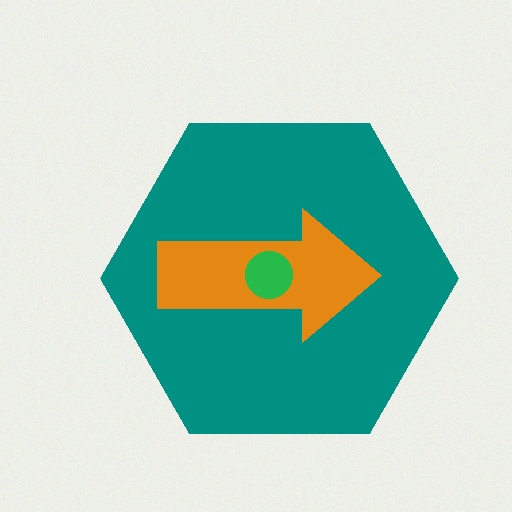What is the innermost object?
The green circle.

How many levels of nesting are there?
3.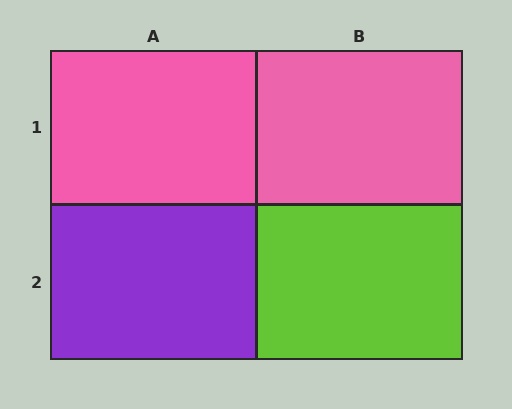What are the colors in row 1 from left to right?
Pink, pink.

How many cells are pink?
2 cells are pink.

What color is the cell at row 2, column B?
Lime.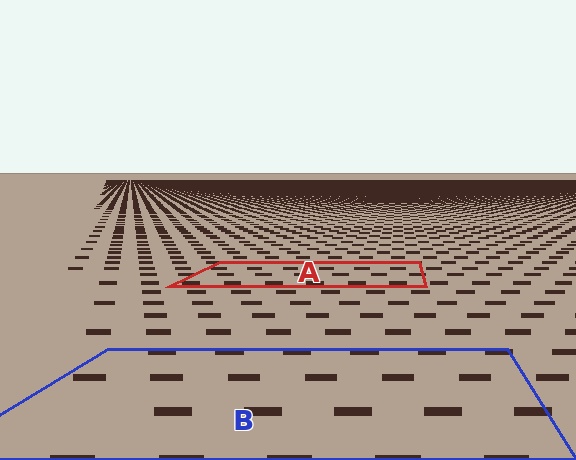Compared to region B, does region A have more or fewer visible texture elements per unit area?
Region A has more texture elements per unit area — they are packed more densely because it is farther away.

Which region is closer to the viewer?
Region B is closer. The texture elements there are larger and more spread out.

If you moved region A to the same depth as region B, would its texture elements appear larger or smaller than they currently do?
They would appear larger. At a closer depth, the same texture elements are projected at a bigger on-screen size.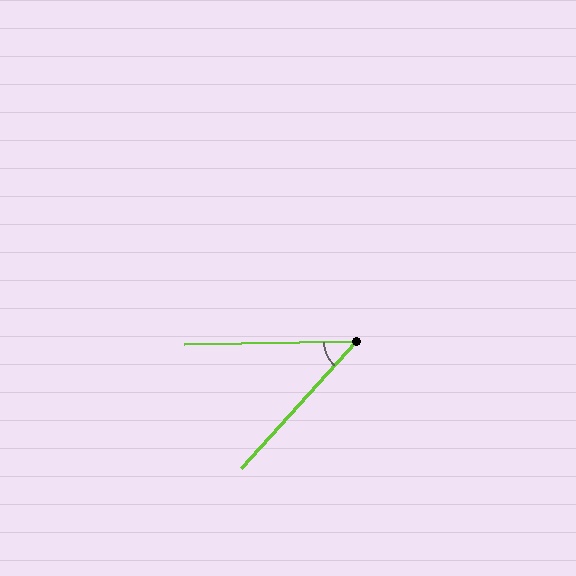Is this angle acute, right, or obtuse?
It is acute.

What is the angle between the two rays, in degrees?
Approximately 47 degrees.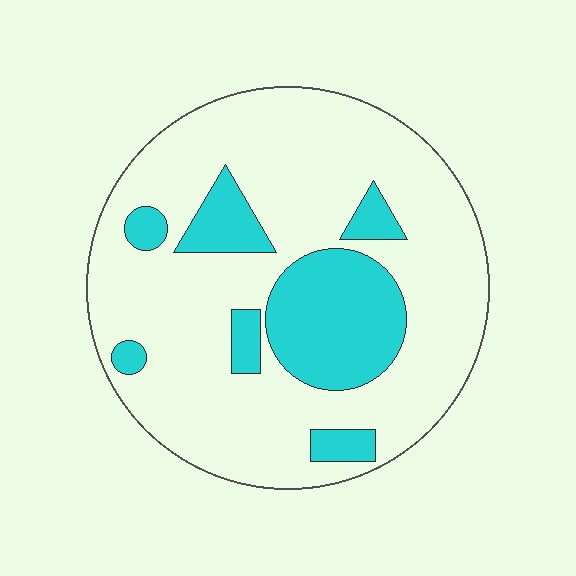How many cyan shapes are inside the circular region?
7.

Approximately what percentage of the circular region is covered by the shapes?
Approximately 25%.